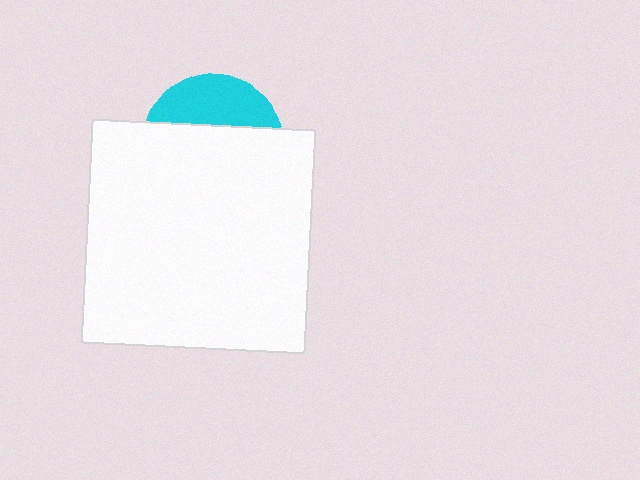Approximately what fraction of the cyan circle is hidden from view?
Roughly 68% of the cyan circle is hidden behind the white square.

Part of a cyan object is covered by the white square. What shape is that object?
It is a circle.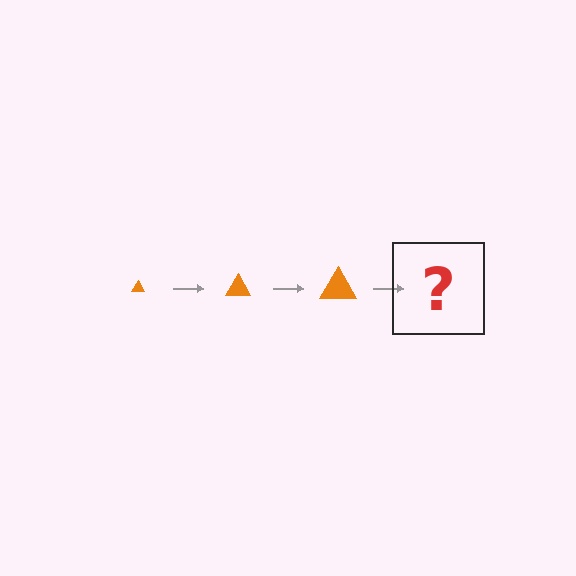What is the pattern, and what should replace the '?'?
The pattern is that the triangle gets progressively larger each step. The '?' should be an orange triangle, larger than the previous one.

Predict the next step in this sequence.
The next step is an orange triangle, larger than the previous one.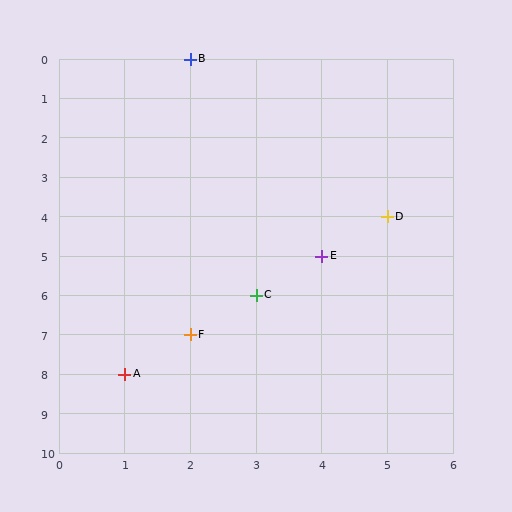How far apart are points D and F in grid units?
Points D and F are 3 columns and 3 rows apart (about 4.2 grid units diagonally).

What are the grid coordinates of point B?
Point B is at grid coordinates (2, 0).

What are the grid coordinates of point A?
Point A is at grid coordinates (1, 8).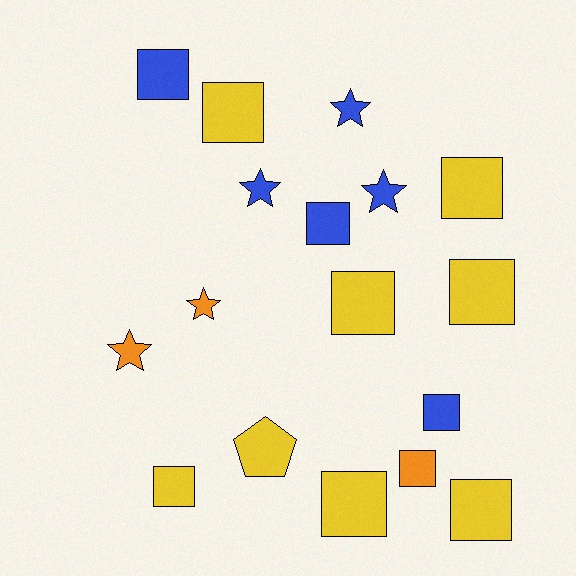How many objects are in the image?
There are 17 objects.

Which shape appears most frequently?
Square, with 11 objects.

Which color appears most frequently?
Yellow, with 8 objects.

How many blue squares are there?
There are 3 blue squares.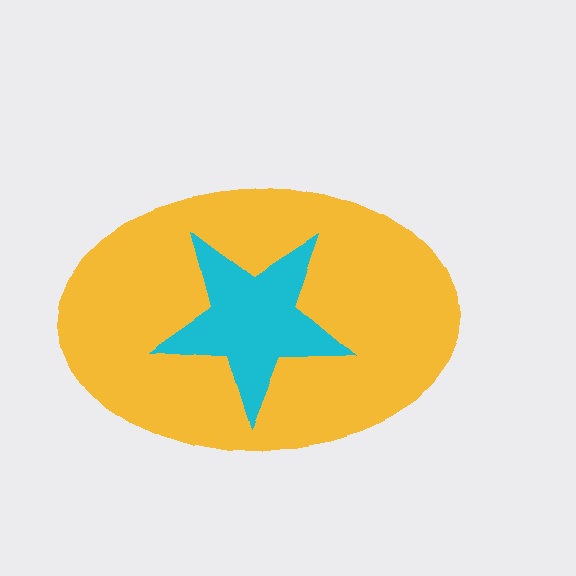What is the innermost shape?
The cyan star.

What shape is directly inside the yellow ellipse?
The cyan star.